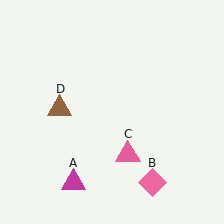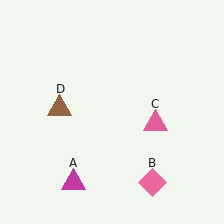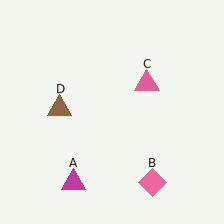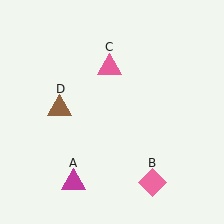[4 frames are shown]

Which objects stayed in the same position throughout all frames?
Magenta triangle (object A) and pink diamond (object B) and brown triangle (object D) remained stationary.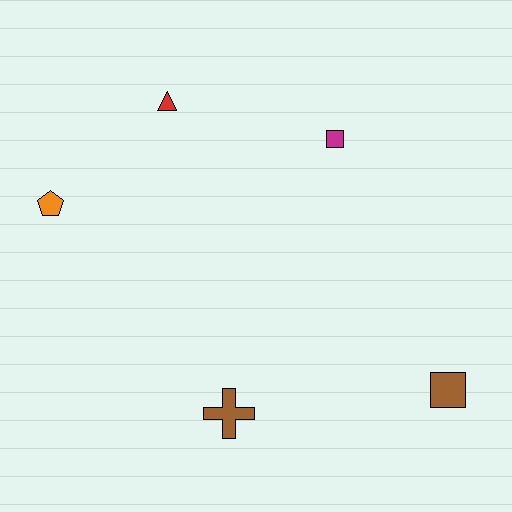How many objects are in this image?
There are 5 objects.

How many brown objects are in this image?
There are 2 brown objects.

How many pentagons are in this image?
There is 1 pentagon.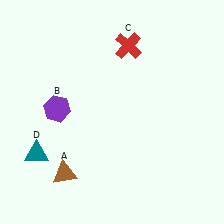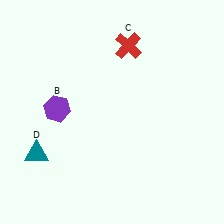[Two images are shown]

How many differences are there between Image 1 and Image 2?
There is 1 difference between the two images.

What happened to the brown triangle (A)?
The brown triangle (A) was removed in Image 2. It was in the bottom-left area of Image 1.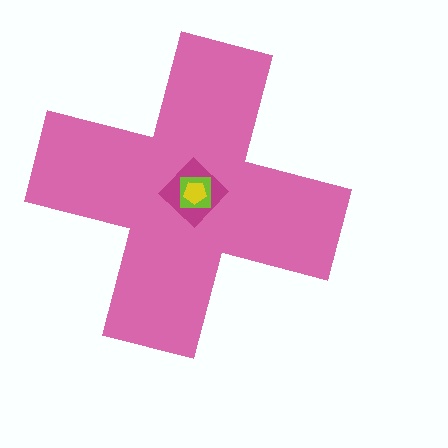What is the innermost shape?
The yellow pentagon.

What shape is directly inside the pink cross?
The magenta diamond.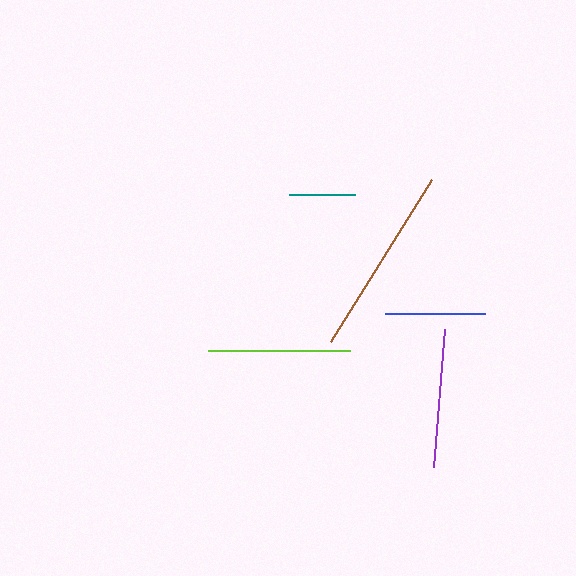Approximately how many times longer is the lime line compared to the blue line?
The lime line is approximately 1.4 times the length of the blue line.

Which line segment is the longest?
The brown line is the longest at approximately 191 pixels.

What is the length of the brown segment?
The brown segment is approximately 191 pixels long.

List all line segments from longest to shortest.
From longest to shortest: brown, lime, purple, blue, teal.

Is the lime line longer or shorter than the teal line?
The lime line is longer than the teal line.